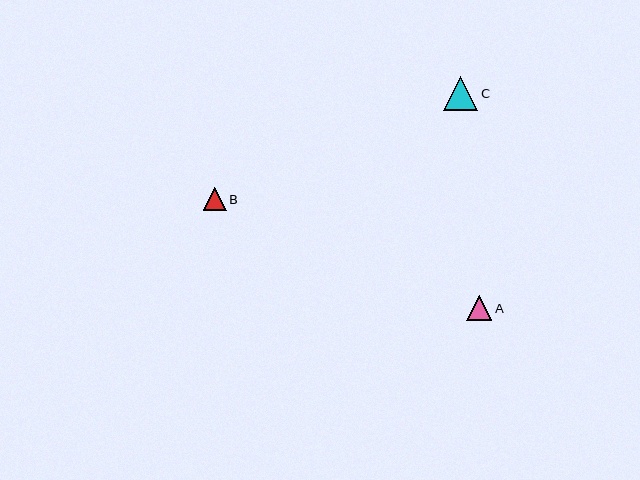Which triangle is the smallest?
Triangle B is the smallest with a size of approximately 23 pixels.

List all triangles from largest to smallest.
From largest to smallest: C, A, B.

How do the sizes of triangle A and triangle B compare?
Triangle A and triangle B are approximately the same size.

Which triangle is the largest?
Triangle C is the largest with a size of approximately 34 pixels.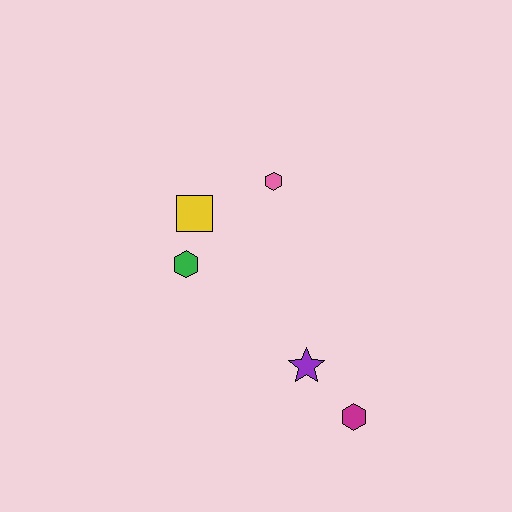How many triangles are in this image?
There are no triangles.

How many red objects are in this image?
There are no red objects.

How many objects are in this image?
There are 5 objects.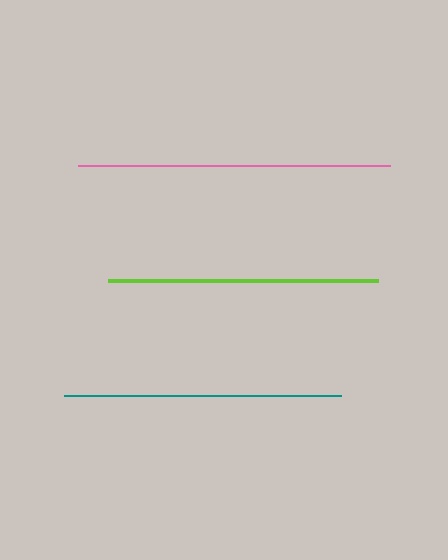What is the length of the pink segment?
The pink segment is approximately 311 pixels long.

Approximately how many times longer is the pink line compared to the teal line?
The pink line is approximately 1.1 times the length of the teal line.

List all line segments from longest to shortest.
From longest to shortest: pink, teal, lime.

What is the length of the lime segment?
The lime segment is approximately 270 pixels long.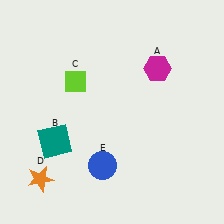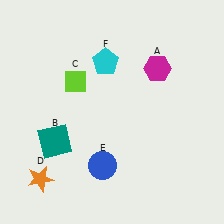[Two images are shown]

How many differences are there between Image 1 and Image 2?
There is 1 difference between the two images.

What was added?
A cyan pentagon (F) was added in Image 2.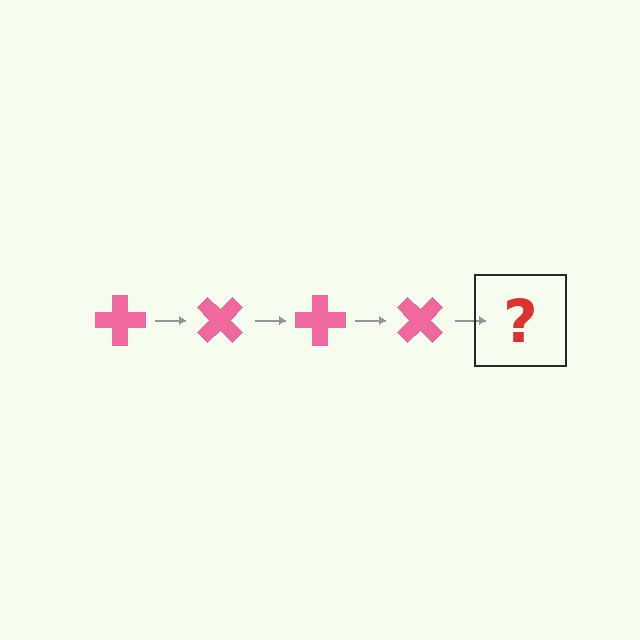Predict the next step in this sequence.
The next step is a pink cross rotated 180 degrees.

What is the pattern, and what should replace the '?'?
The pattern is that the cross rotates 45 degrees each step. The '?' should be a pink cross rotated 180 degrees.